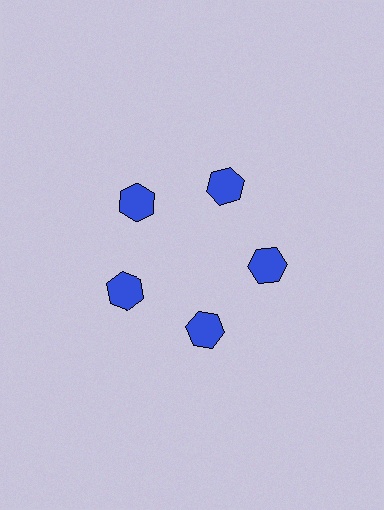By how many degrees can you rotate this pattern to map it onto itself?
The pattern maps onto itself every 72 degrees of rotation.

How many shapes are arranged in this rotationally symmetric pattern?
There are 5 shapes, arranged in 5 groups of 1.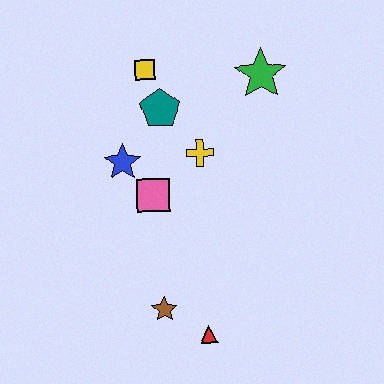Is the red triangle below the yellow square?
Yes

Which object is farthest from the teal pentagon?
The red triangle is farthest from the teal pentagon.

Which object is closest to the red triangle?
The brown star is closest to the red triangle.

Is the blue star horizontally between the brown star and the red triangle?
No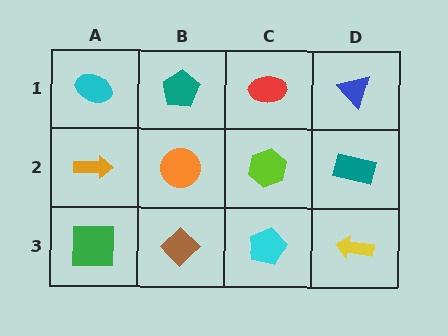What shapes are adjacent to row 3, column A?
An orange arrow (row 2, column A), a brown diamond (row 3, column B).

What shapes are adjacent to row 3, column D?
A teal rectangle (row 2, column D), a cyan pentagon (row 3, column C).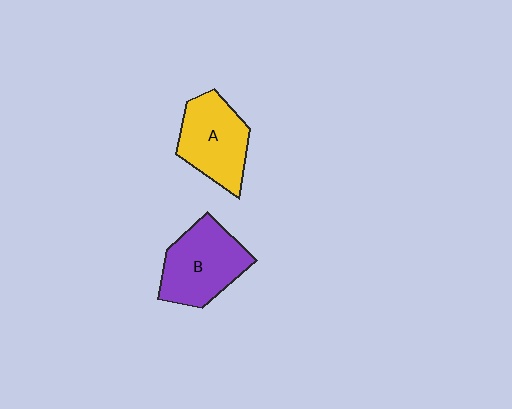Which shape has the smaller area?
Shape A (yellow).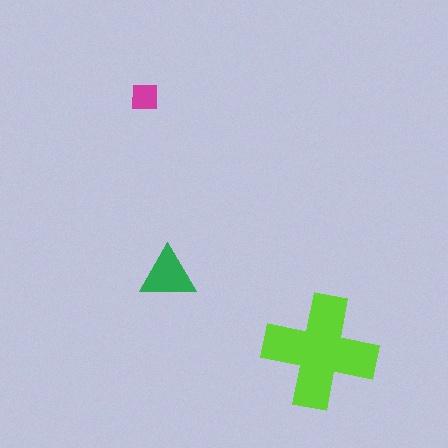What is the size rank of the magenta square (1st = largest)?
3rd.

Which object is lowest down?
The lime cross is bottommost.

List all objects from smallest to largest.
The magenta square, the green triangle, the lime cross.